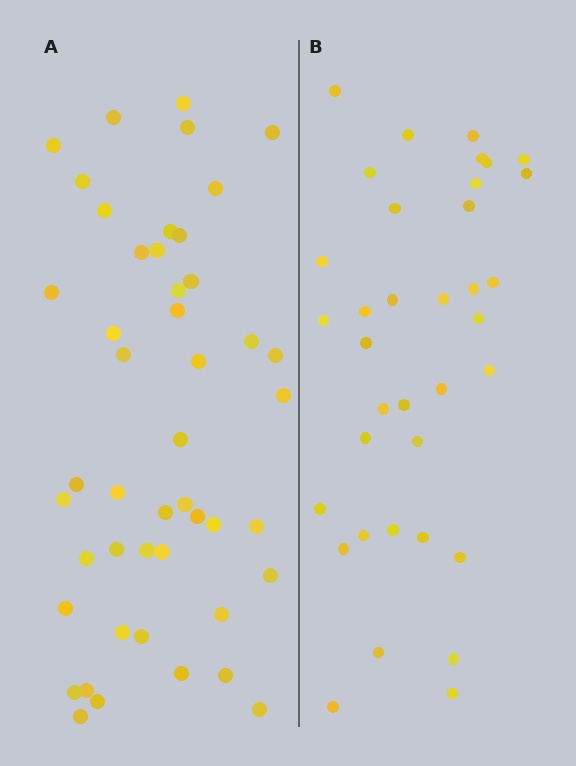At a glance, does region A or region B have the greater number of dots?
Region A (the left region) has more dots.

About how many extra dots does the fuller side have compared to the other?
Region A has roughly 12 or so more dots than region B.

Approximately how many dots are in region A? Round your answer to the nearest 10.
About 50 dots. (The exact count is 47, which rounds to 50.)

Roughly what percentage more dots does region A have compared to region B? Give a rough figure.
About 30% more.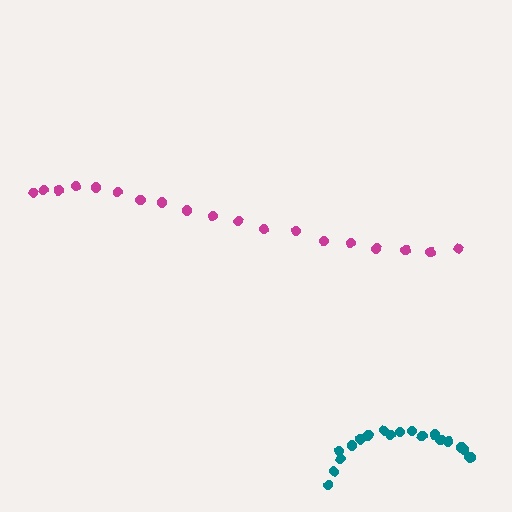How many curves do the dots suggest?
There are 2 distinct paths.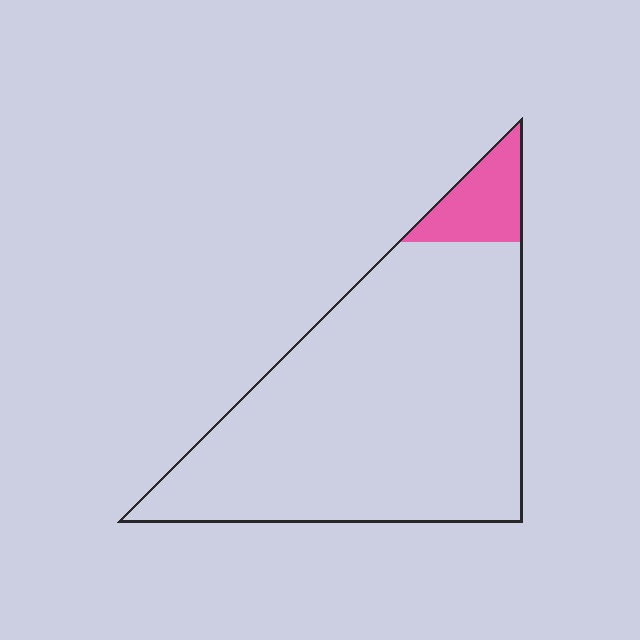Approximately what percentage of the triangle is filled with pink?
Approximately 10%.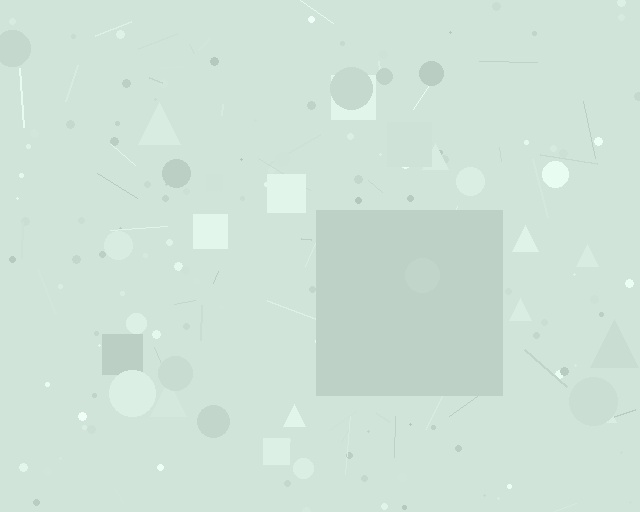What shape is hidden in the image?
A square is hidden in the image.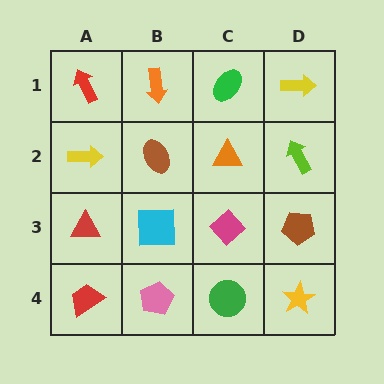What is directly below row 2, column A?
A red triangle.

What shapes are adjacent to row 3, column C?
An orange triangle (row 2, column C), a green circle (row 4, column C), a cyan square (row 3, column B), a brown pentagon (row 3, column D).